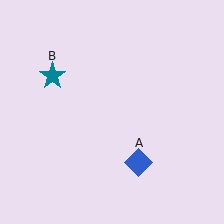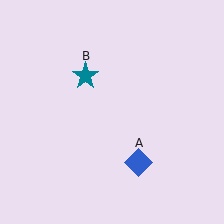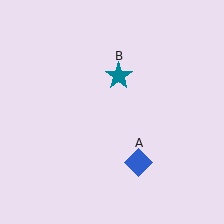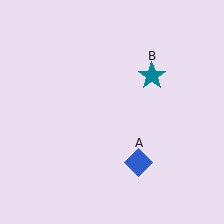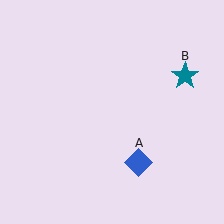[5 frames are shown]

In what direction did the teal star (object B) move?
The teal star (object B) moved right.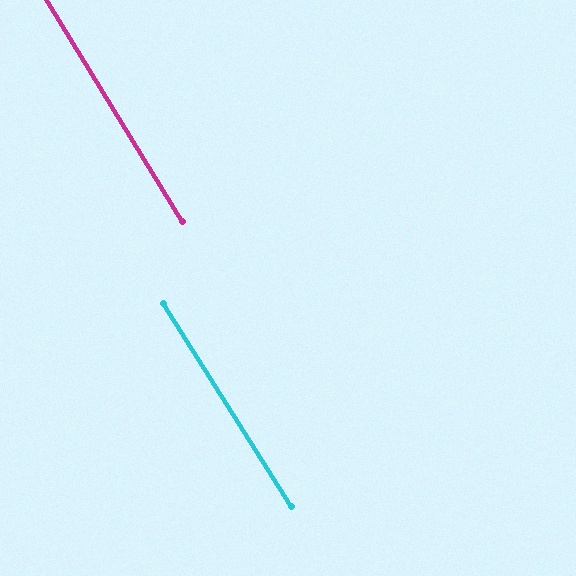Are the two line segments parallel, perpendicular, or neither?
Parallel — their directions differ by only 1.0°.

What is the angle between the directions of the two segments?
Approximately 1 degree.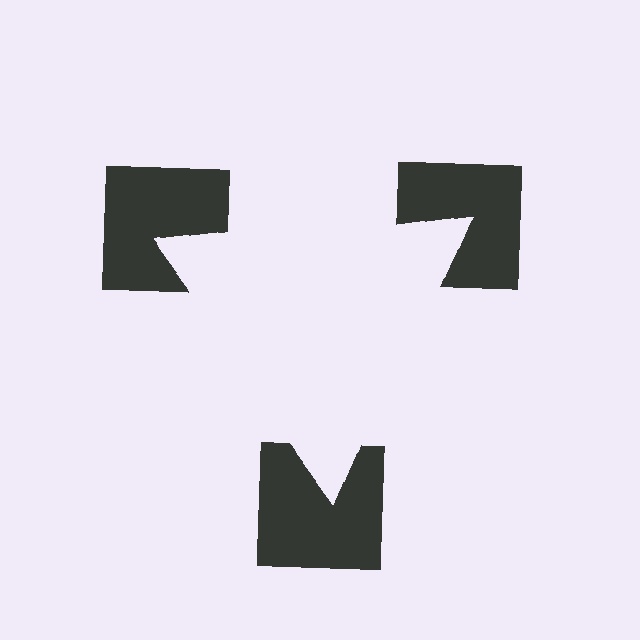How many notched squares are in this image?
There are 3 — one at each vertex of the illusory triangle.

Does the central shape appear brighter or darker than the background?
It typically appears slightly brighter than the background, even though no actual brightness change is drawn.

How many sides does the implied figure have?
3 sides.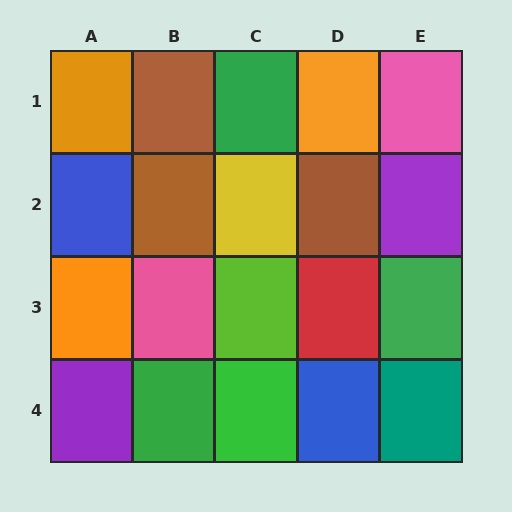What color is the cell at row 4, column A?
Purple.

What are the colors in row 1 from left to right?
Orange, brown, green, orange, pink.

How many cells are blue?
2 cells are blue.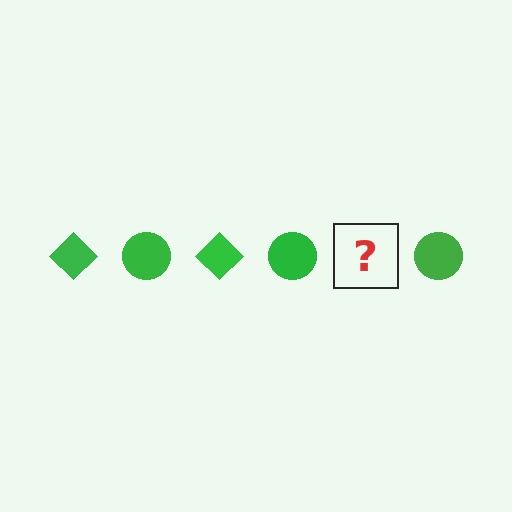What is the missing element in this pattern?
The missing element is a green diamond.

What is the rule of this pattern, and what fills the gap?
The rule is that the pattern cycles through diamond, circle shapes in green. The gap should be filled with a green diamond.